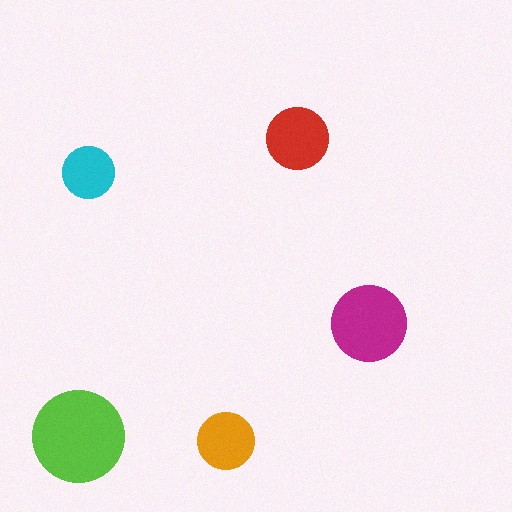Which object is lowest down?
The orange circle is bottommost.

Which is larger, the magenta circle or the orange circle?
The magenta one.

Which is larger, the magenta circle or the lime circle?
The lime one.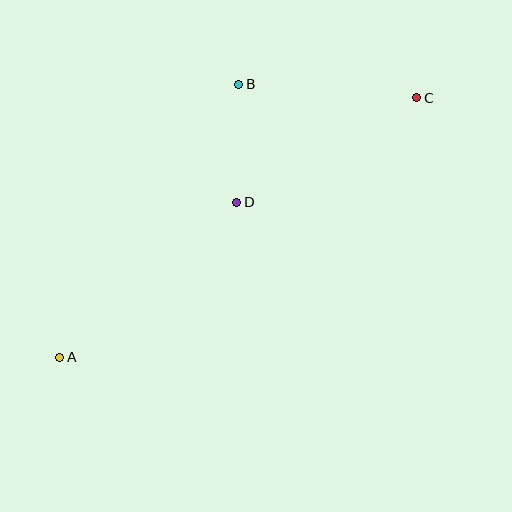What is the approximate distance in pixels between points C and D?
The distance between C and D is approximately 208 pixels.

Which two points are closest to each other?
Points B and D are closest to each other.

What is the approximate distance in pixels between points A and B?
The distance between A and B is approximately 326 pixels.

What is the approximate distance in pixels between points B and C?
The distance between B and C is approximately 179 pixels.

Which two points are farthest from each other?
Points A and C are farthest from each other.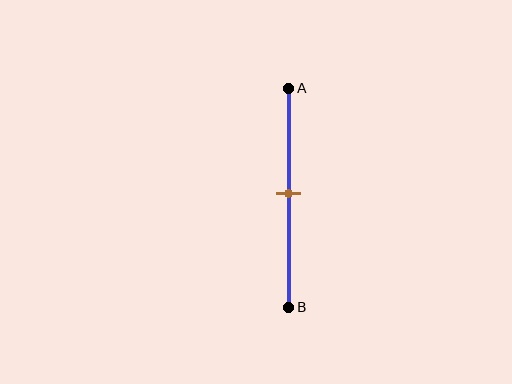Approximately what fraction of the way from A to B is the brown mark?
The brown mark is approximately 50% of the way from A to B.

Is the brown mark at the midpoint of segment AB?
Yes, the mark is approximately at the midpoint.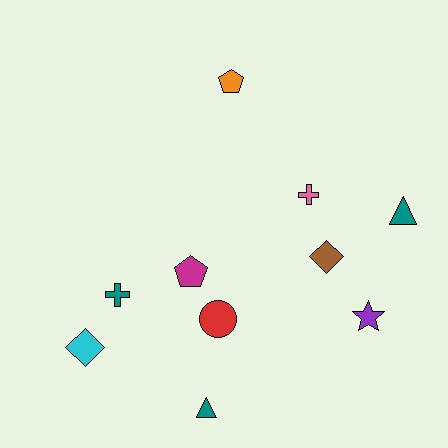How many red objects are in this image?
There is 1 red object.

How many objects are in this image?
There are 10 objects.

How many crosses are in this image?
There are 2 crosses.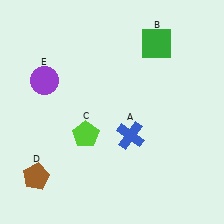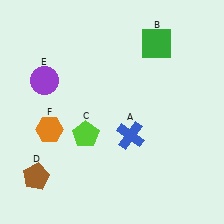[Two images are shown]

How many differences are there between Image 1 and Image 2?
There is 1 difference between the two images.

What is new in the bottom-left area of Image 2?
An orange hexagon (F) was added in the bottom-left area of Image 2.